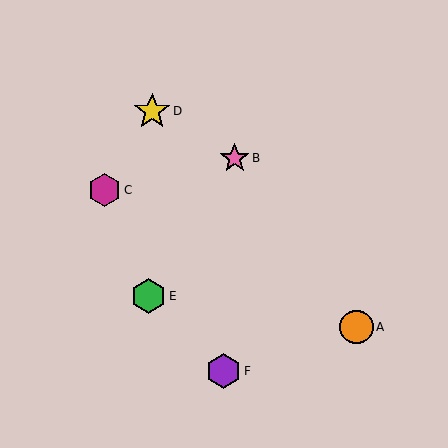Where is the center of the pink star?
The center of the pink star is at (235, 158).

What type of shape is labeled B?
Shape B is a pink star.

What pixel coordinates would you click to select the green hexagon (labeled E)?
Click at (148, 296) to select the green hexagon E.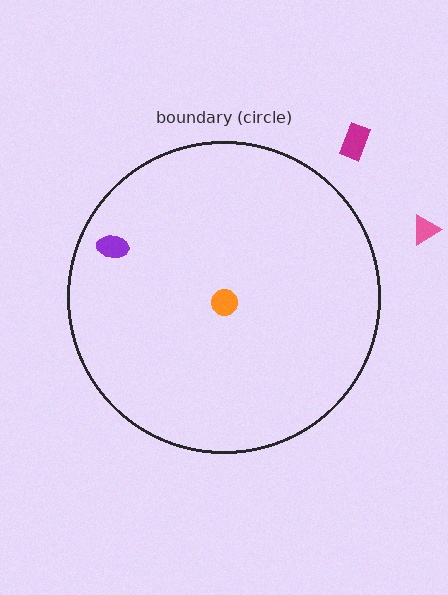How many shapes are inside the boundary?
2 inside, 2 outside.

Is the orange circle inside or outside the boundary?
Inside.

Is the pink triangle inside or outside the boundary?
Outside.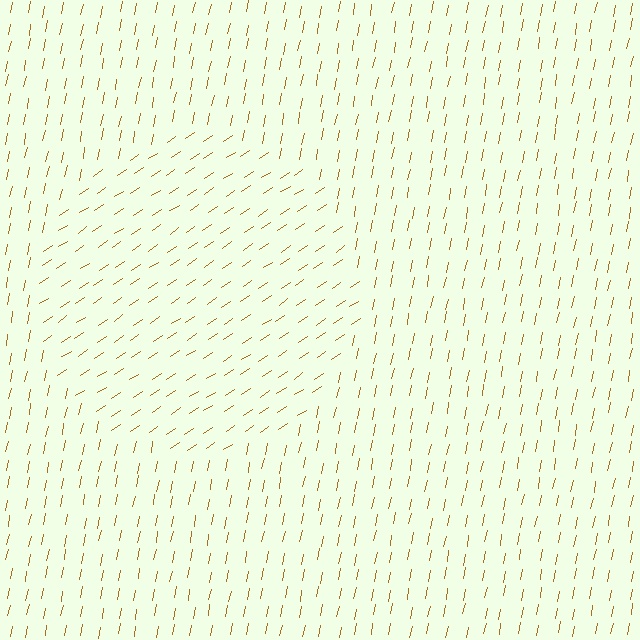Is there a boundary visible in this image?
Yes, there is a texture boundary formed by a change in line orientation.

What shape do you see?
I see a circle.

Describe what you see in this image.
The image is filled with small brown line segments. A circle region in the image has lines oriented differently from the surrounding lines, creating a visible texture boundary.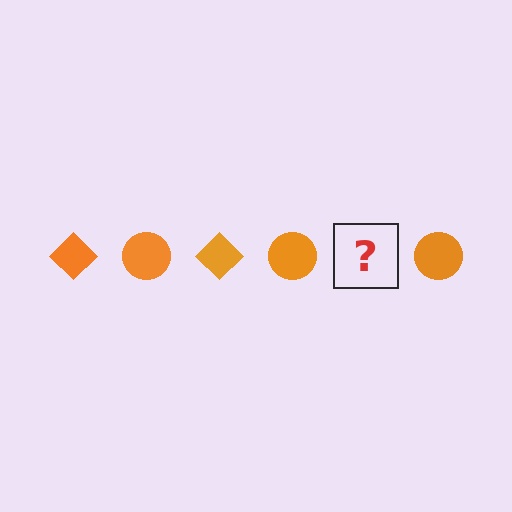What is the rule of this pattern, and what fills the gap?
The rule is that the pattern cycles through diamond, circle shapes in orange. The gap should be filled with an orange diamond.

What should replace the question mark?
The question mark should be replaced with an orange diamond.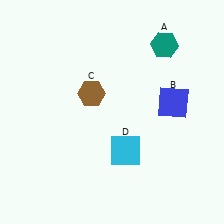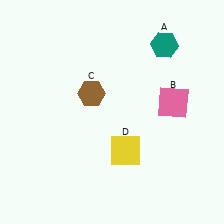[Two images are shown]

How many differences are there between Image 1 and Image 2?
There are 2 differences between the two images.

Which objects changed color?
B changed from blue to pink. D changed from cyan to yellow.